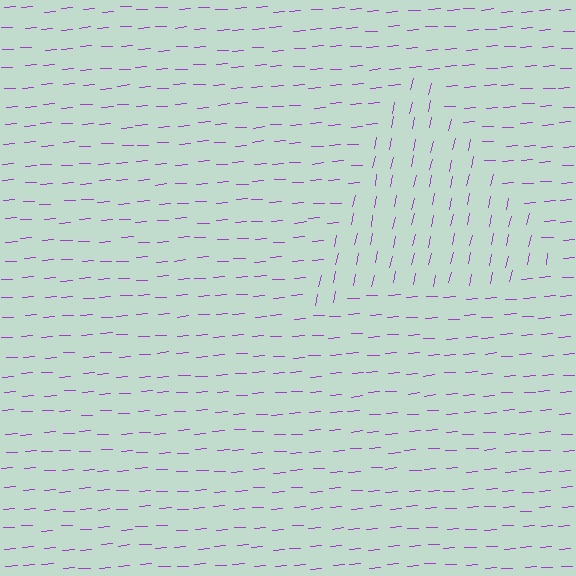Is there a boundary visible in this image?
Yes, there is a texture boundary formed by a change in line orientation.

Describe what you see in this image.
The image is filled with small purple line segments. A triangle region in the image has lines oriented differently from the surrounding lines, creating a visible texture boundary.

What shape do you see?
I see a triangle.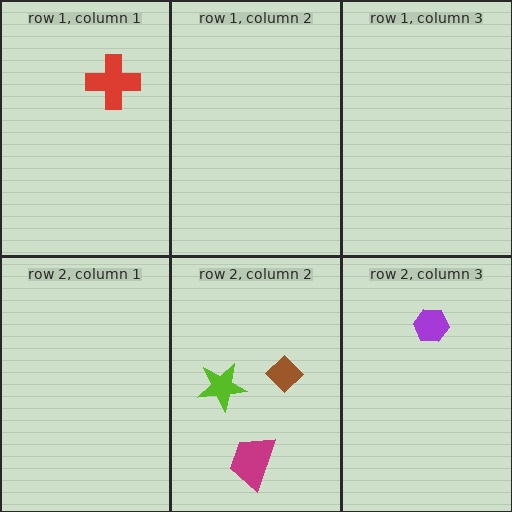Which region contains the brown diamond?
The row 2, column 2 region.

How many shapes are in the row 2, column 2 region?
3.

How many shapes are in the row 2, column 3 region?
1.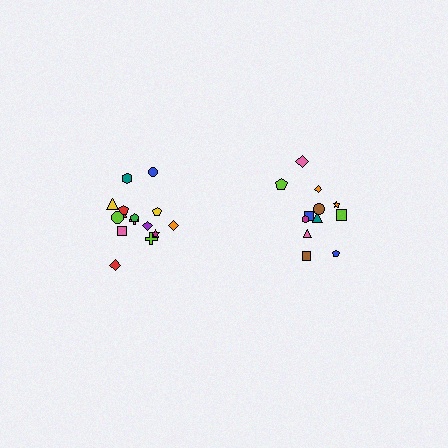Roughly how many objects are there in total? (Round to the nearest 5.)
Roughly 25 objects in total.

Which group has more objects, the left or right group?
The left group.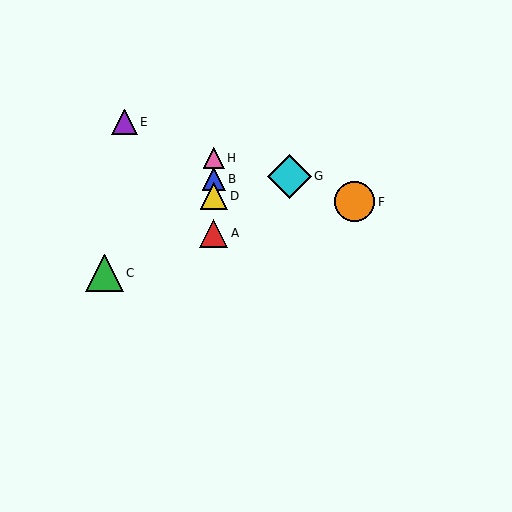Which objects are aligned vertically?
Objects A, B, D, H are aligned vertically.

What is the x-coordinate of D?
Object D is at x≈214.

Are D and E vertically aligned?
No, D is at x≈214 and E is at x≈124.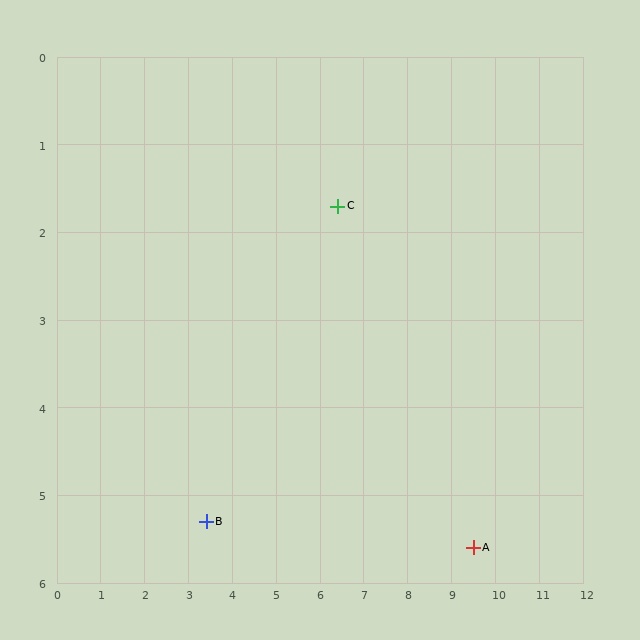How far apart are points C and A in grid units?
Points C and A are about 5.0 grid units apart.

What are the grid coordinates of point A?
Point A is at approximately (9.5, 5.6).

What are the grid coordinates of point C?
Point C is at approximately (6.4, 1.7).